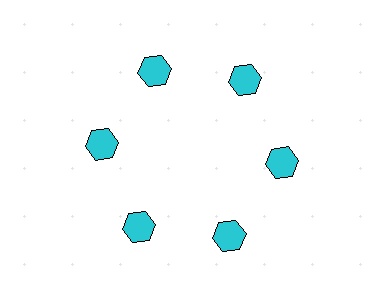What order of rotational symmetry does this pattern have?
This pattern has 6-fold rotational symmetry.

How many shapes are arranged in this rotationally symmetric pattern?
There are 6 shapes, arranged in 6 groups of 1.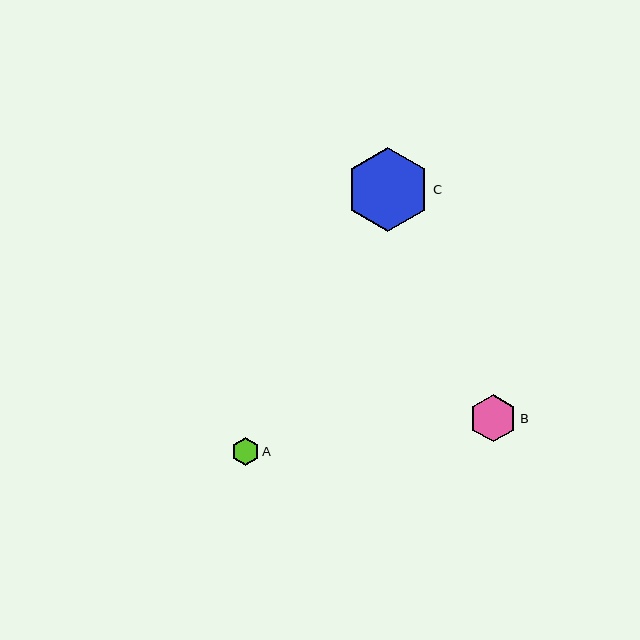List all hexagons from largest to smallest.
From largest to smallest: C, B, A.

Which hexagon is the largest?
Hexagon C is the largest with a size of approximately 84 pixels.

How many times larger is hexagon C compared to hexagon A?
Hexagon C is approximately 3.1 times the size of hexagon A.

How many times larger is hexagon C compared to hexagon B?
Hexagon C is approximately 1.8 times the size of hexagon B.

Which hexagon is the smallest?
Hexagon A is the smallest with a size of approximately 27 pixels.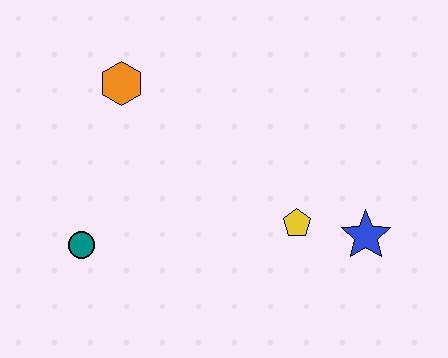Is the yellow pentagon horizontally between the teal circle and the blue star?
Yes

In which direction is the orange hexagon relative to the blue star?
The orange hexagon is to the left of the blue star.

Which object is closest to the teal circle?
The orange hexagon is closest to the teal circle.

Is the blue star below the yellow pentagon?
Yes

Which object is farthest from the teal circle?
The blue star is farthest from the teal circle.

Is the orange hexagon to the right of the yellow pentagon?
No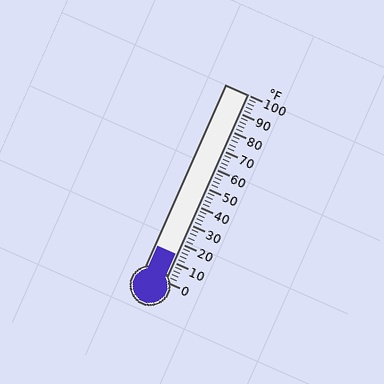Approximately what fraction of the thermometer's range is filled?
The thermometer is filled to approximately 15% of its range.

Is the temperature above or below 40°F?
The temperature is below 40°F.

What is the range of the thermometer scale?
The thermometer scale ranges from 0°F to 100°F.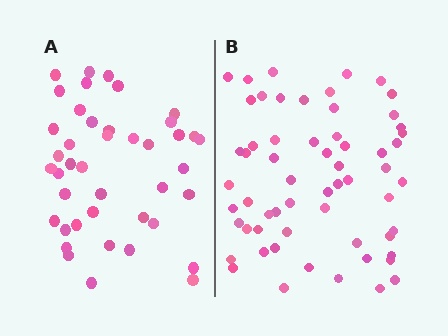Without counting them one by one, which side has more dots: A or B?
Region B (the right region) has more dots.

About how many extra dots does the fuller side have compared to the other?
Region B has approximately 20 more dots than region A.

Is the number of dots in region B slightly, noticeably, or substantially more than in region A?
Region B has noticeably more, but not dramatically so. The ratio is roughly 1.4 to 1.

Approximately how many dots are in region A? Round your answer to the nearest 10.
About 40 dots. (The exact count is 42, which rounds to 40.)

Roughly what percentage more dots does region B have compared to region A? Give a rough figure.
About 45% more.